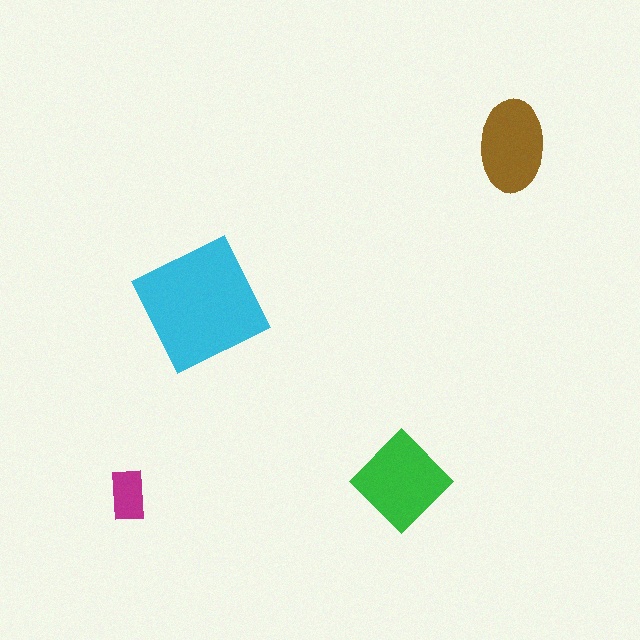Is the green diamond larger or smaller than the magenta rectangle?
Larger.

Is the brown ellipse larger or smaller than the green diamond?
Smaller.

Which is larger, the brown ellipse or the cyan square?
The cyan square.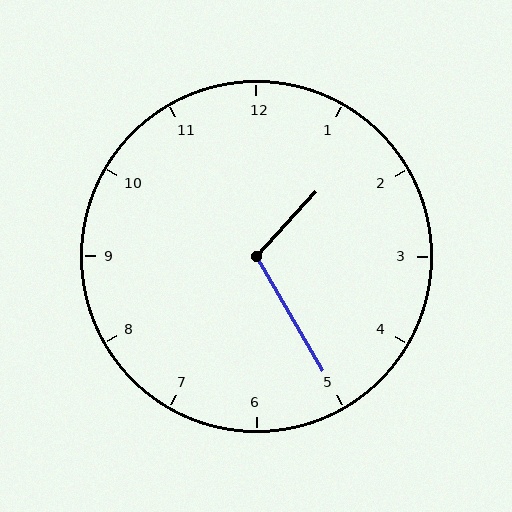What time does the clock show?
1:25.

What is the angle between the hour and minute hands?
Approximately 108 degrees.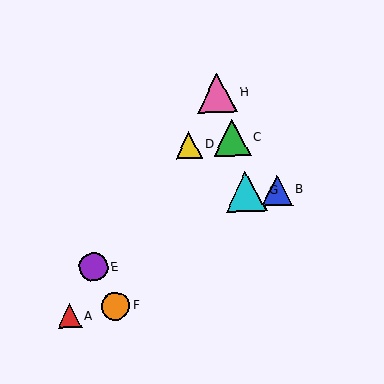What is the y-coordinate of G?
Object G is at y≈191.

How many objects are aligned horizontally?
2 objects (B, G) are aligned horizontally.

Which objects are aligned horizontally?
Objects B, G are aligned horizontally.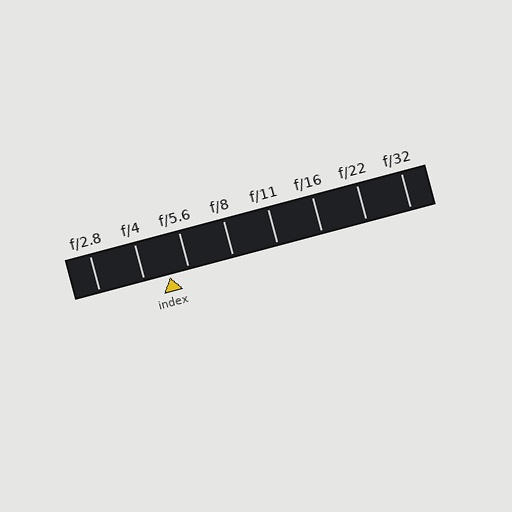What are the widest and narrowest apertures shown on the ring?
The widest aperture shown is f/2.8 and the narrowest is f/32.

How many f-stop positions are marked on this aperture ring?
There are 8 f-stop positions marked.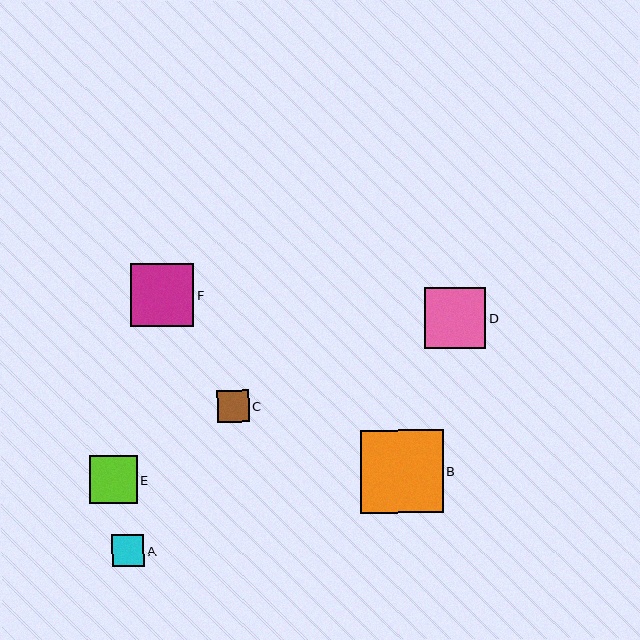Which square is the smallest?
Square C is the smallest with a size of approximately 32 pixels.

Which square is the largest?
Square B is the largest with a size of approximately 83 pixels.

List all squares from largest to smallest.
From largest to smallest: B, F, D, E, A, C.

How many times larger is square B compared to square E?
Square B is approximately 1.7 times the size of square E.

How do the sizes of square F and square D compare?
Square F and square D are approximately the same size.